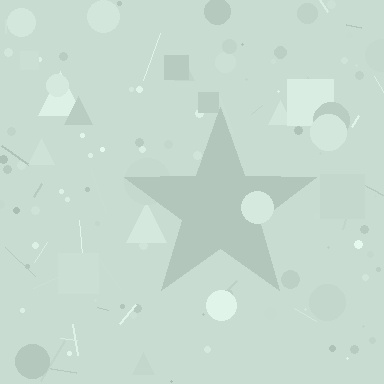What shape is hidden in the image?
A star is hidden in the image.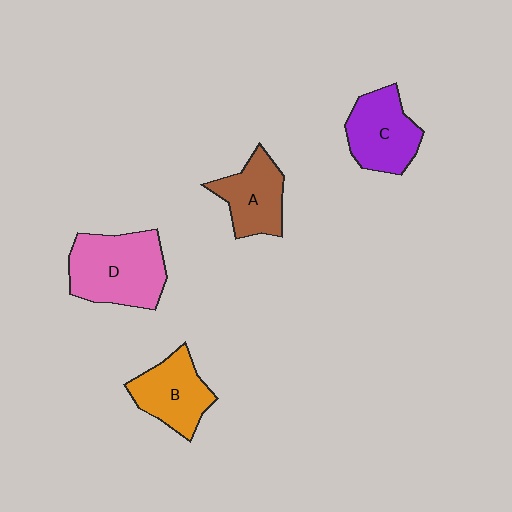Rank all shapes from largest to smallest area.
From largest to smallest: D (pink), C (purple), B (orange), A (brown).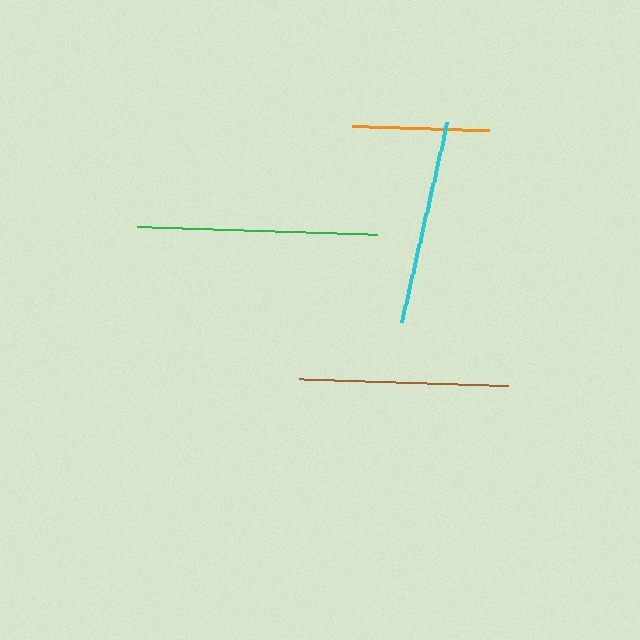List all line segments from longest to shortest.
From longest to shortest: green, brown, cyan, orange.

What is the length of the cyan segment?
The cyan segment is approximately 205 pixels long.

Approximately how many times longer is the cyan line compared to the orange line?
The cyan line is approximately 1.5 times the length of the orange line.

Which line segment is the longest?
The green line is the longest at approximately 240 pixels.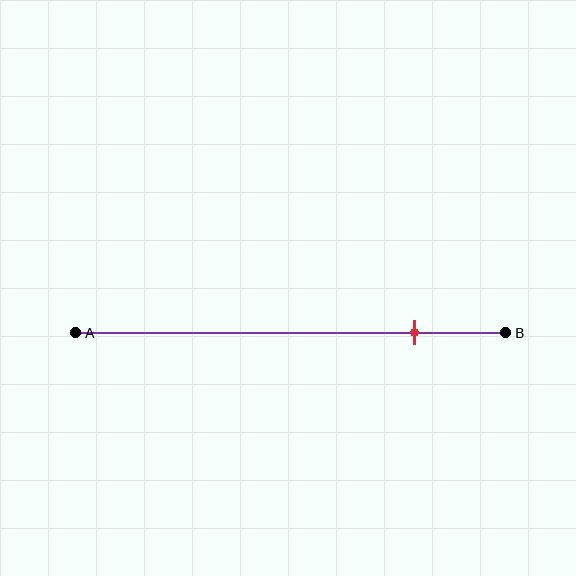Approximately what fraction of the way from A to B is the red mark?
The red mark is approximately 80% of the way from A to B.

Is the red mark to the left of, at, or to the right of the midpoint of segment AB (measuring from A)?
The red mark is to the right of the midpoint of segment AB.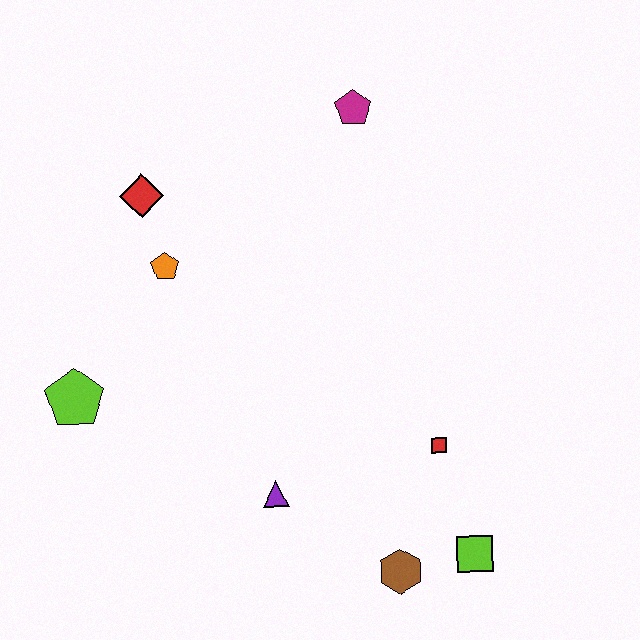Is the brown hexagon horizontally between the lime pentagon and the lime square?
Yes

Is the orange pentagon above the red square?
Yes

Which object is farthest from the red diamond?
The lime square is farthest from the red diamond.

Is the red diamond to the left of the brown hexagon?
Yes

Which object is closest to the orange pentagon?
The red diamond is closest to the orange pentagon.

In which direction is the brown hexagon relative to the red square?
The brown hexagon is below the red square.